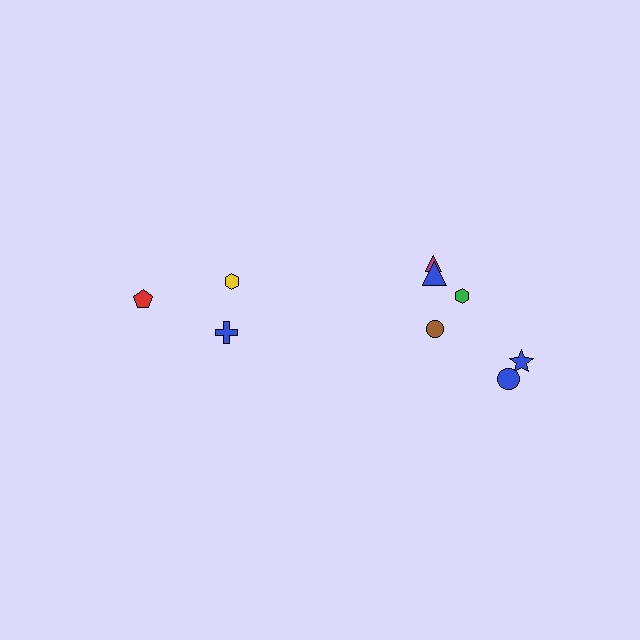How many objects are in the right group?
There are 6 objects.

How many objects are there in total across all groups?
There are 9 objects.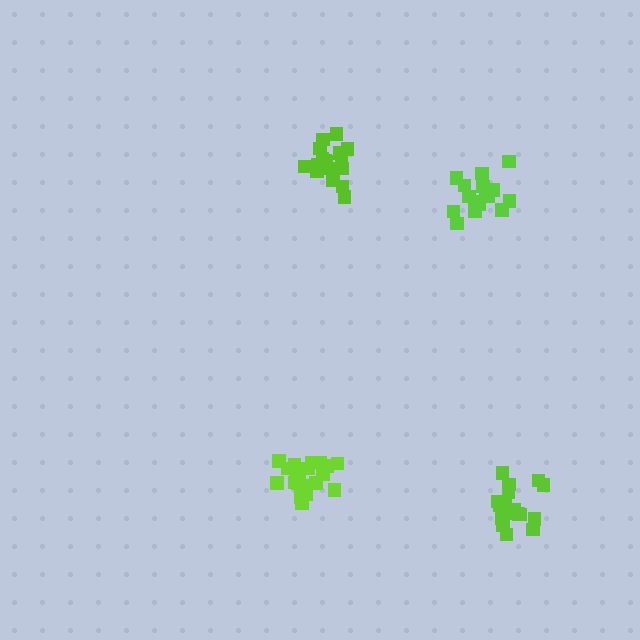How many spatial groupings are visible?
There are 4 spatial groupings.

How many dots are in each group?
Group 1: 20 dots, Group 2: 17 dots, Group 3: 17 dots, Group 4: 20 dots (74 total).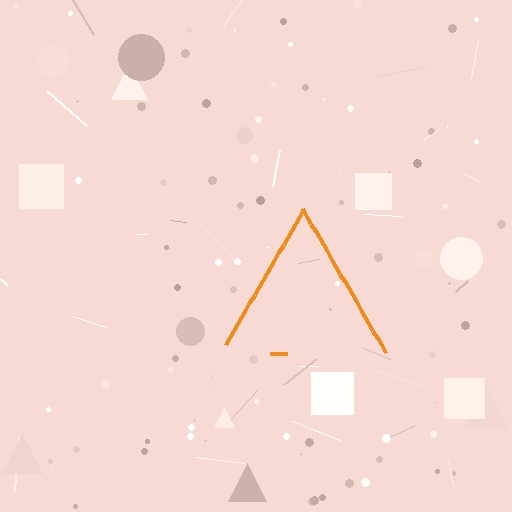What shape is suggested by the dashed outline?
The dashed outline suggests a triangle.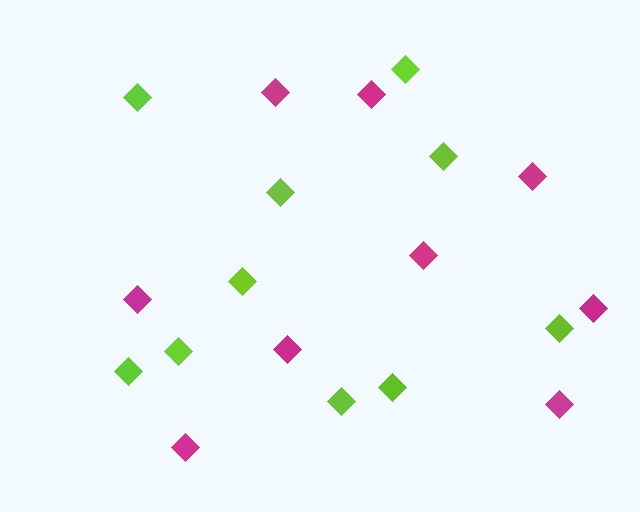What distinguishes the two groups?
There are 2 groups: one group of magenta diamonds (9) and one group of lime diamonds (10).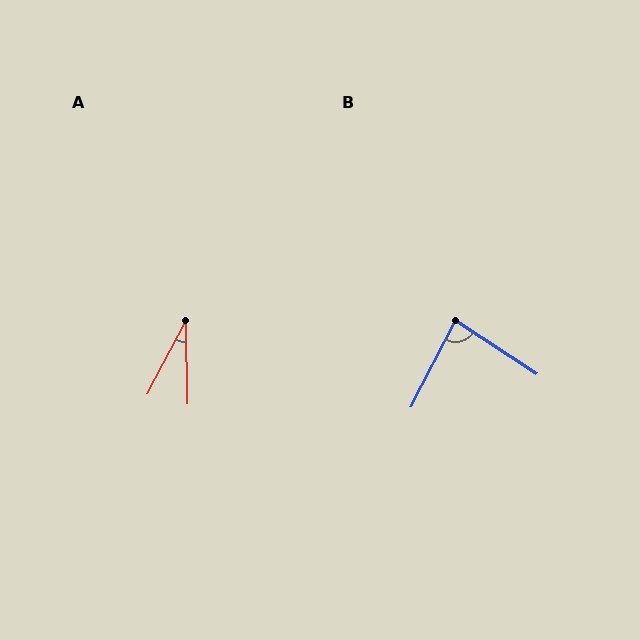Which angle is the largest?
B, at approximately 84 degrees.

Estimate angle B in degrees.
Approximately 84 degrees.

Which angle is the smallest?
A, at approximately 29 degrees.